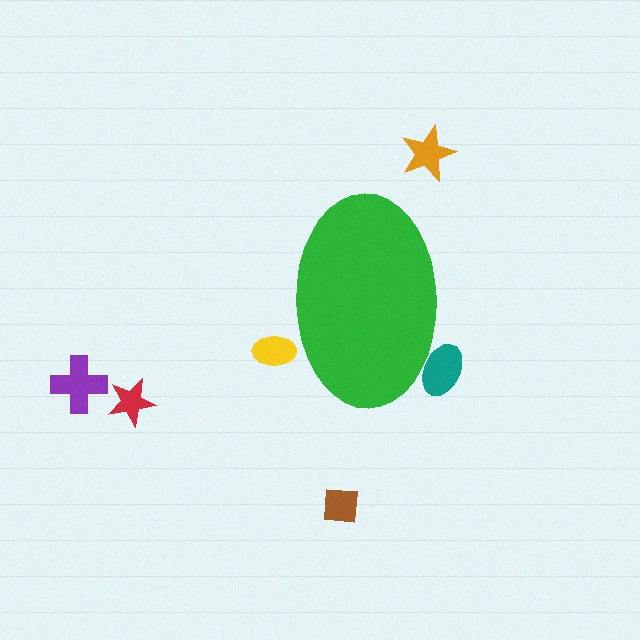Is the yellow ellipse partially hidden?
Yes, the yellow ellipse is partially hidden behind the green ellipse.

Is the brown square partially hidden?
No, the brown square is fully visible.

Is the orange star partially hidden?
No, the orange star is fully visible.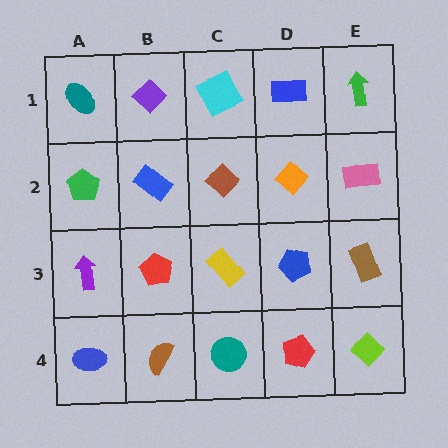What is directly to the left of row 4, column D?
A teal circle.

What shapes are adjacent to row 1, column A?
A green pentagon (row 2, column A), a purple diamond (row 1, column B).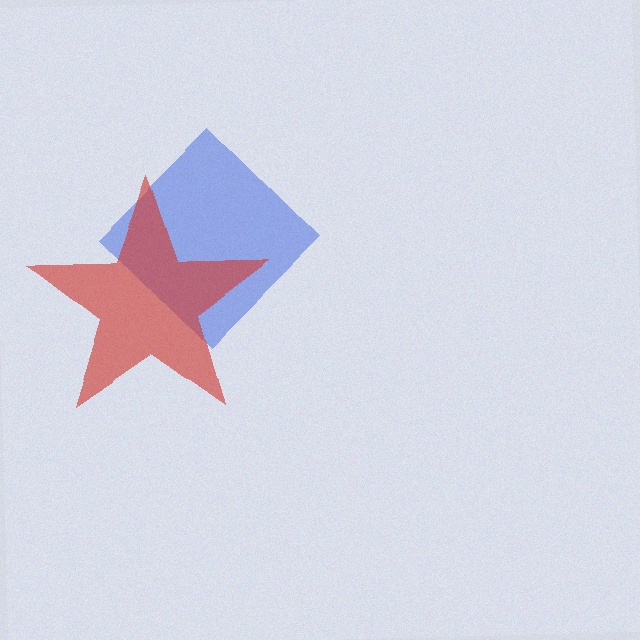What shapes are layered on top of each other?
The layered shapes are: a blue diamond, a red star.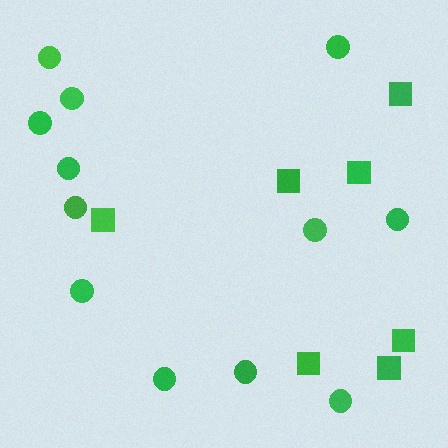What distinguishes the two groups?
There are 2 groups: one group of circles (12) and one group of squares (7).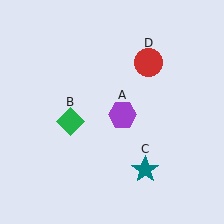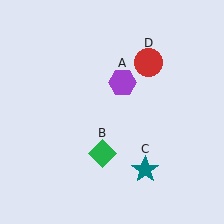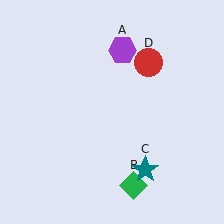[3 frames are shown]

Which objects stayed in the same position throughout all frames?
Teal star (object C) and red circle (object D) remained stationary.